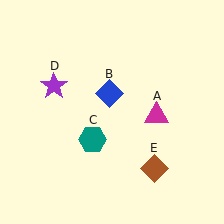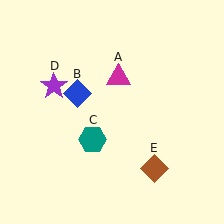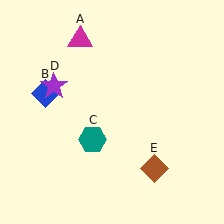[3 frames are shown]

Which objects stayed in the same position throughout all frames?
Teal hexagon (object C) and purple star (object D) and brown diamond (object E) remained stationary.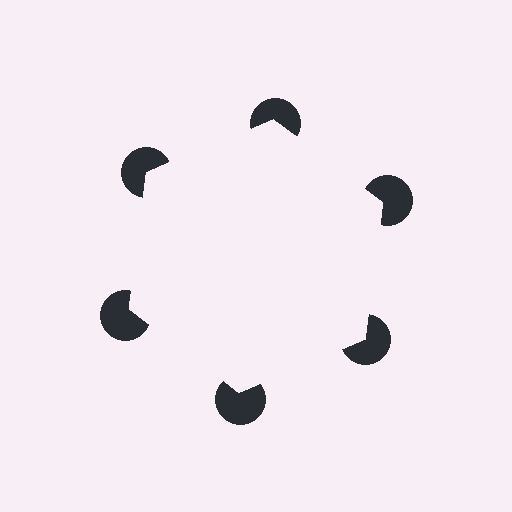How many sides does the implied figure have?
6 sides.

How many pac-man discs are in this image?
There are 6 — one at each vertex of the illusory hexagon.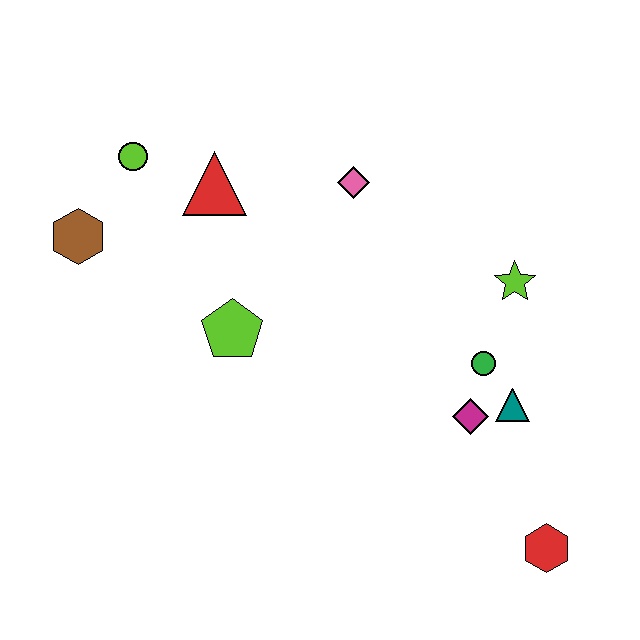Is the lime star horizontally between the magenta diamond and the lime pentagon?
No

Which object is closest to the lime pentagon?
The red triangle is closest to the lime pentagon.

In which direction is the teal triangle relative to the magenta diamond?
The teal triangle is to the right of the magenta diamond.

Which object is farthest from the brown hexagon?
The red hexagon is farthest from the brown hexagon.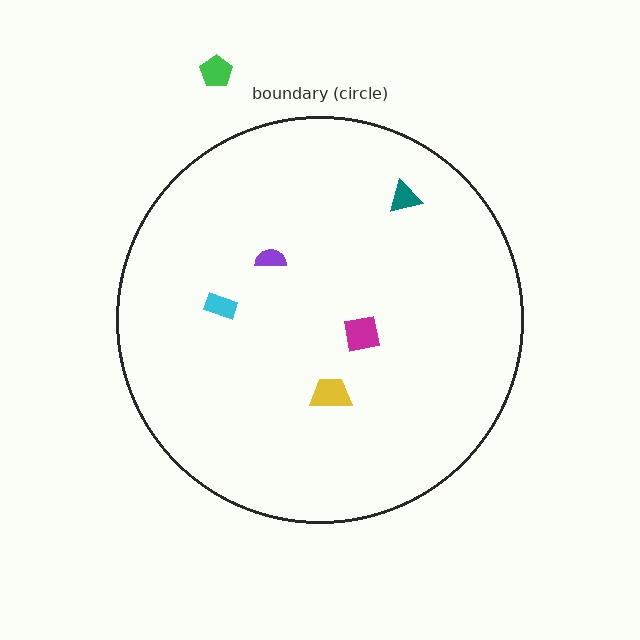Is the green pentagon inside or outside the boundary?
Outside.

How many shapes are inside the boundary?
5 inside, 1 outside.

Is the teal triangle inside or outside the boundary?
Inside.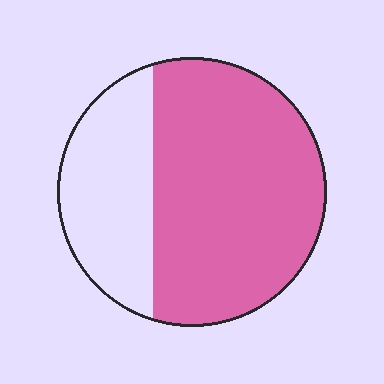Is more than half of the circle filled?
Yes.